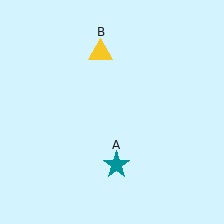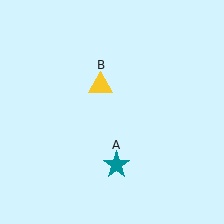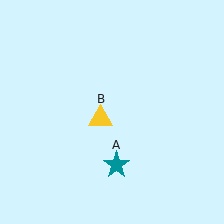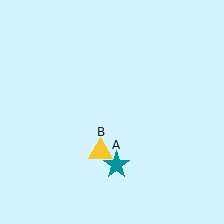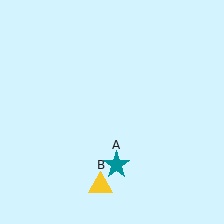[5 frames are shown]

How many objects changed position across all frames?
1 object changed position: yellow triangle (object B).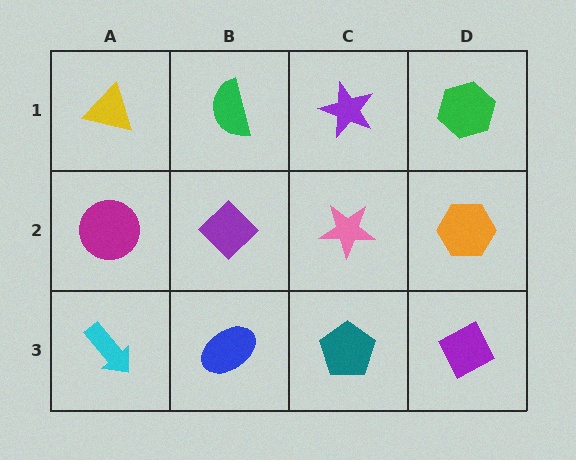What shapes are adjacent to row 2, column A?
A yellow triangle (row 1, column A), a cyan arrow (row 3, column A), a purple diamond (row 2, column B).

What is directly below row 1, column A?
A magenta circle.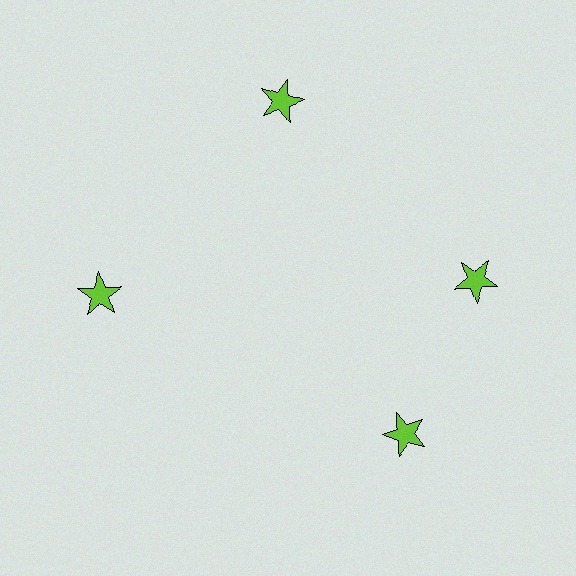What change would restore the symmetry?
The symmetry would be restored by rotating it back into even spacing with its neighbors so that all 4 stars sit at equal angles and equal distance from the center.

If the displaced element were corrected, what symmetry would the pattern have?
It would have 4-fold rotational symmetry — the pattern would map onto itself every 90 degrees.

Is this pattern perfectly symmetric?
No. The 4 lime stars are arranged in a ring, but one element near the 6 o'clock position is rotated out of alignment along the ring, breaking the 4-fold rotational symmetry.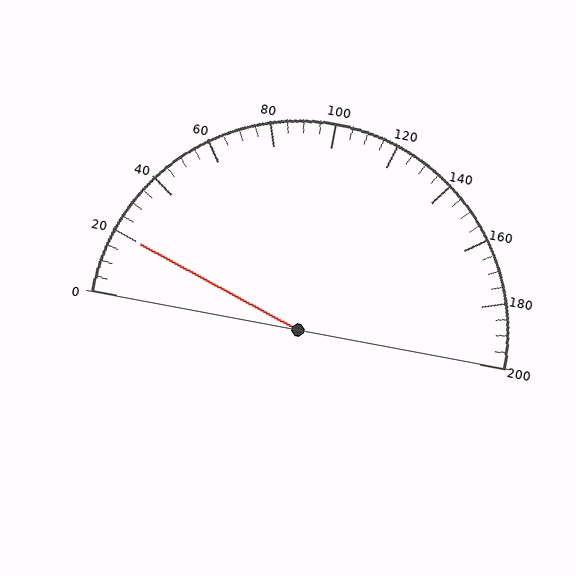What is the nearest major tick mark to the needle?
The nearest major tick mark is 20.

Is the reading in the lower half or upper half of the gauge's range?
The reading is in the lower half of the range (0 to 200).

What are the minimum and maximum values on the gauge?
The gauge ranges from 0 to 200.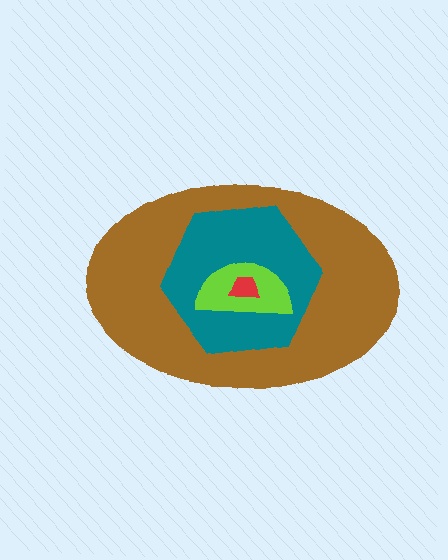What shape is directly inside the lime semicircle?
The red trapezoid.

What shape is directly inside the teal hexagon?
The lime semicircle.